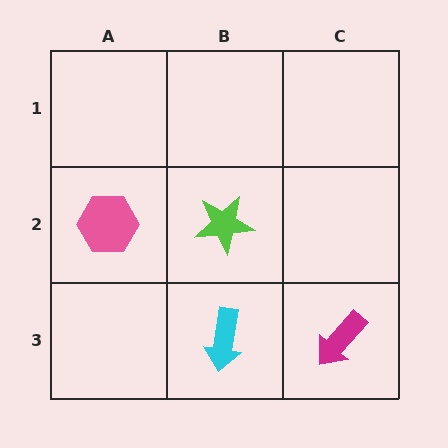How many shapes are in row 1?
0 shapes.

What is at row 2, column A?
A pink hexagon.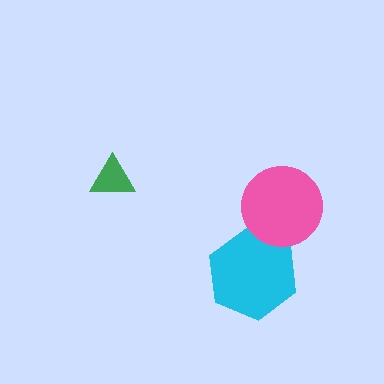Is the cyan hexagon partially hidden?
Yes, it is partially covered by another shape.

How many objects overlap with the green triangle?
0 objects overlap with the green triangle.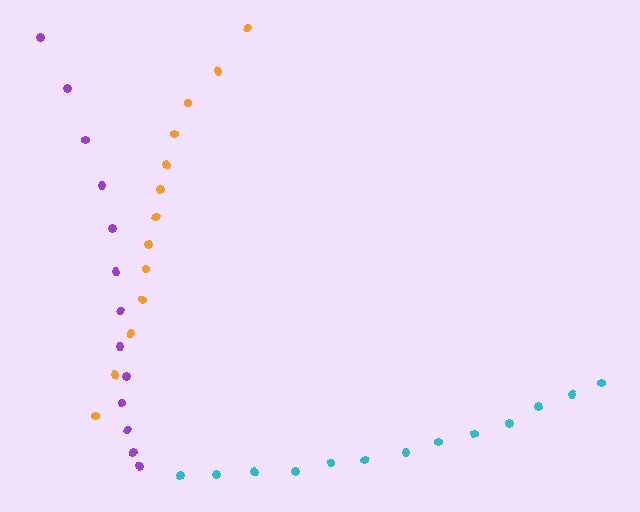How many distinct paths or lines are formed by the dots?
There are 3 distinct paths.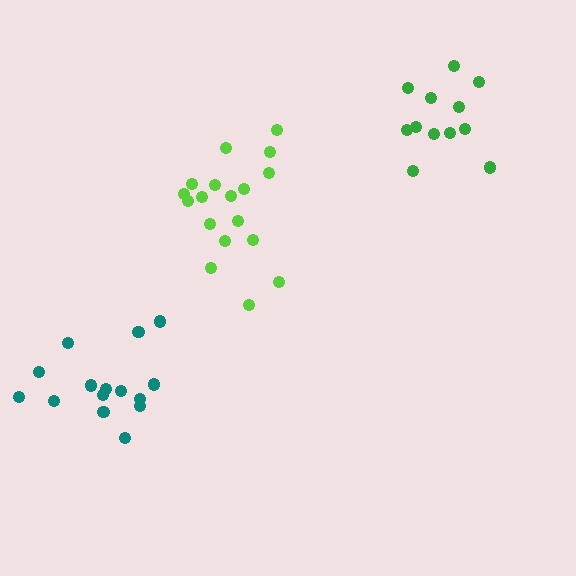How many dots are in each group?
Group 1: 18 dots, Group 2: 12 dots, Group 3: 16 dots (46 total).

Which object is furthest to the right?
The green cluster is rightmost.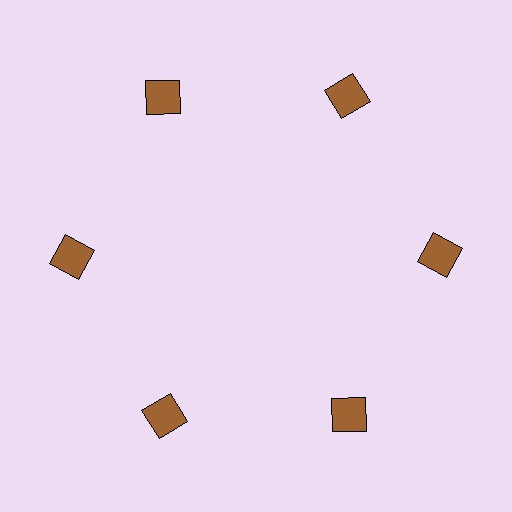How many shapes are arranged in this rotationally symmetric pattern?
There are 6 shapes, arranged in 6 groups of 1.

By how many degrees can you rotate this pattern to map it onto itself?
The pattern maps onto itself every 60 degrees of rotation.